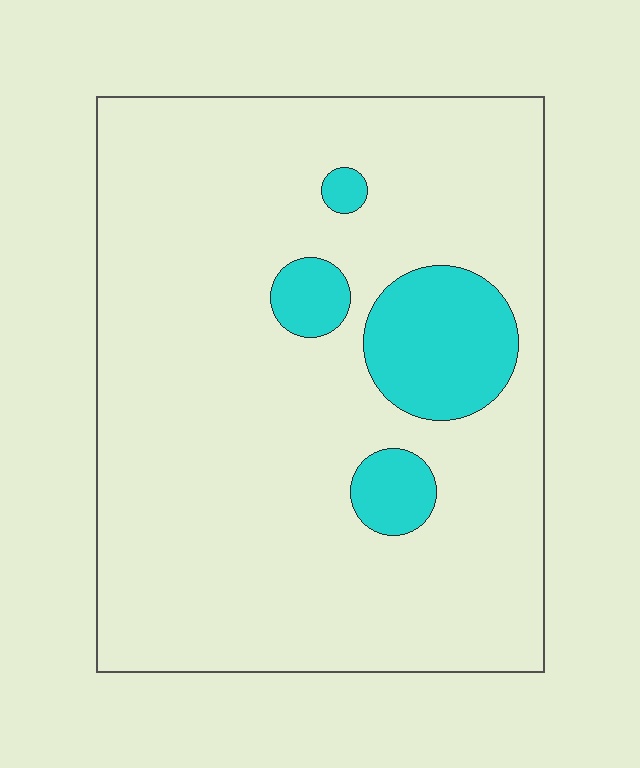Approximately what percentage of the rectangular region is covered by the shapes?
Approximately 10%.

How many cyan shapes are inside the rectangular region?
4.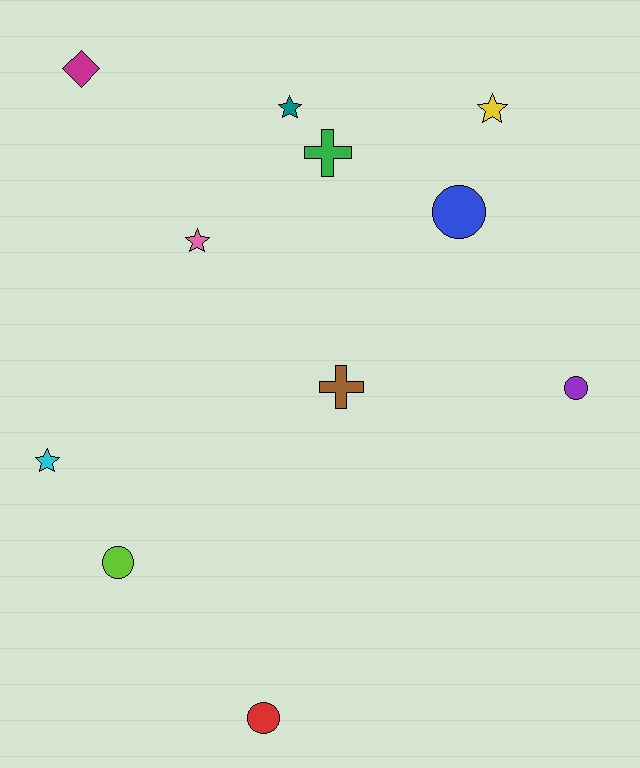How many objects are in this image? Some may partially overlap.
There are 11 objects.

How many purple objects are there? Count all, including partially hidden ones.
There is 1 purple object.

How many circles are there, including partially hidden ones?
There are 4 circles.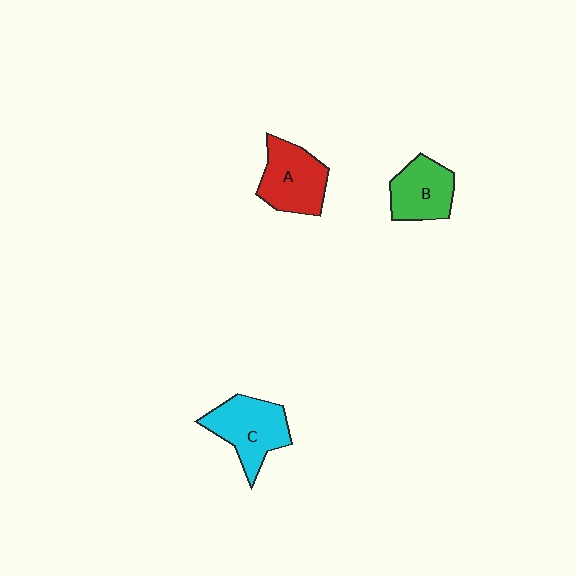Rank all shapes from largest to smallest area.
From largest to smallest: C (cyan), A (red), B (green).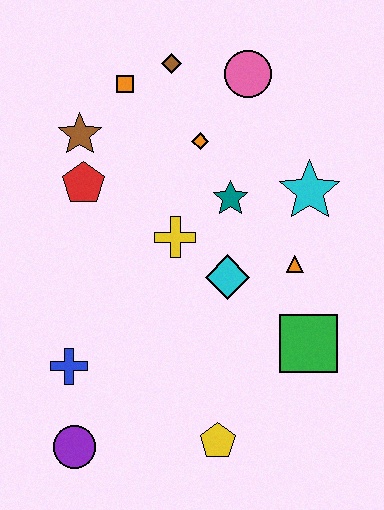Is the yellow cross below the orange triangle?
No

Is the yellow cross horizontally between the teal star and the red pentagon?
Yes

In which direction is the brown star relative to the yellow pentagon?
The brown star is above the yellow pentagon.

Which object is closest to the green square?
The orange triangle is closest to the green square.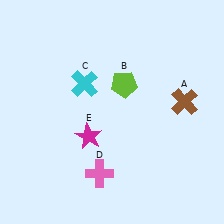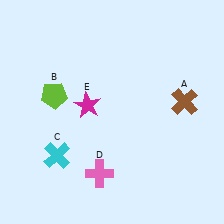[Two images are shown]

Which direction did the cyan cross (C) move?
The cyan cross (C) moved down.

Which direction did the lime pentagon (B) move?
The lime pentagon (B) moved left.